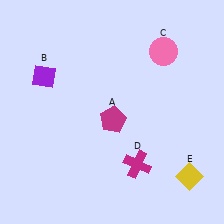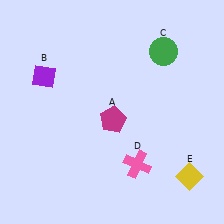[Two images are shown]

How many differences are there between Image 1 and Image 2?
There are 2 differences between the two images.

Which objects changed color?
C changed from pink to green. D changed from magenta to pink.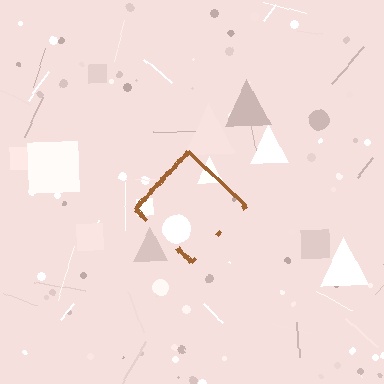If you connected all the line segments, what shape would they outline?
They would outline a diamond.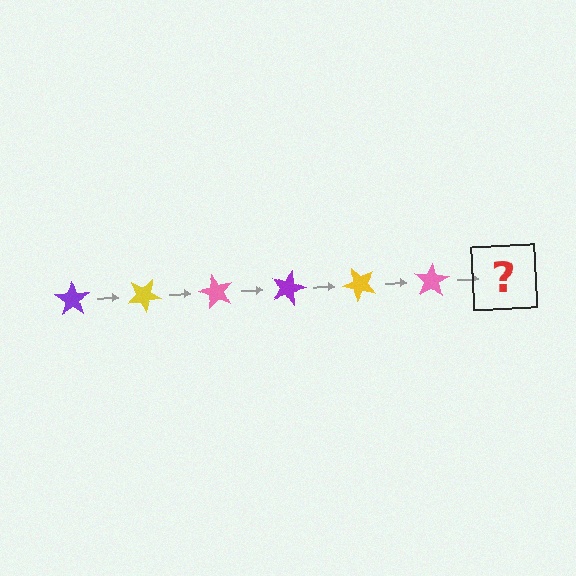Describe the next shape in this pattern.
It should be a purple star, rotated 180 degrees from the start.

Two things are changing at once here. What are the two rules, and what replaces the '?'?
The two rules are that it rotates 30 degrees each step and the color cycles through purple, yellow, and pink. The '?' should be a purple star, rotated 180 degrees from the start.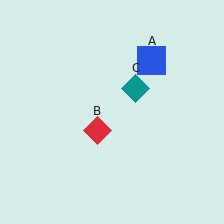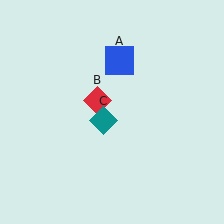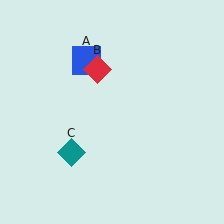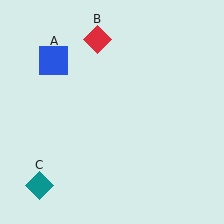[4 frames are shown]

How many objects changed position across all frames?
3 objects changed position: blue square (object A), red diamond (object B), teal diamond (object C).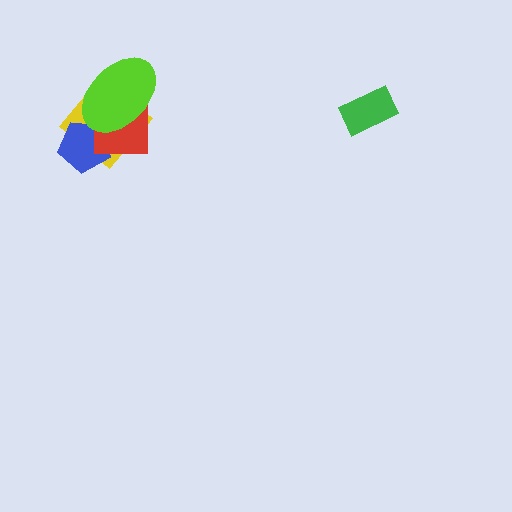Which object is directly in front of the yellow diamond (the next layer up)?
The blue pentagon is directly in front of the yellow diamond.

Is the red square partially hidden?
Yes, it is partially covered by another shape.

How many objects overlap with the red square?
3 objects overlap with the red square.